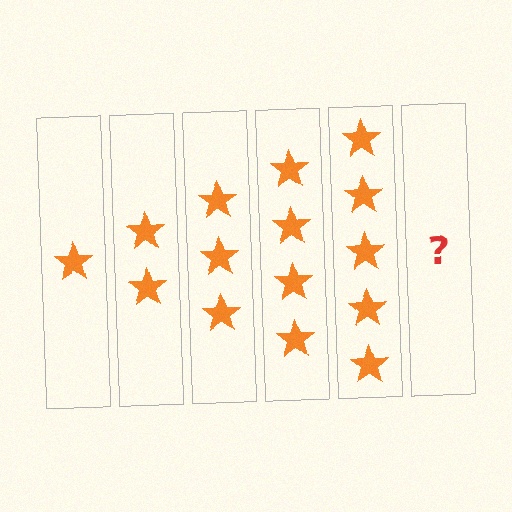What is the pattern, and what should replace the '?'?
The pattern is that each step adds one more star. The '?' should be 6 stars.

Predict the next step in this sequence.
The next step is 6 stars.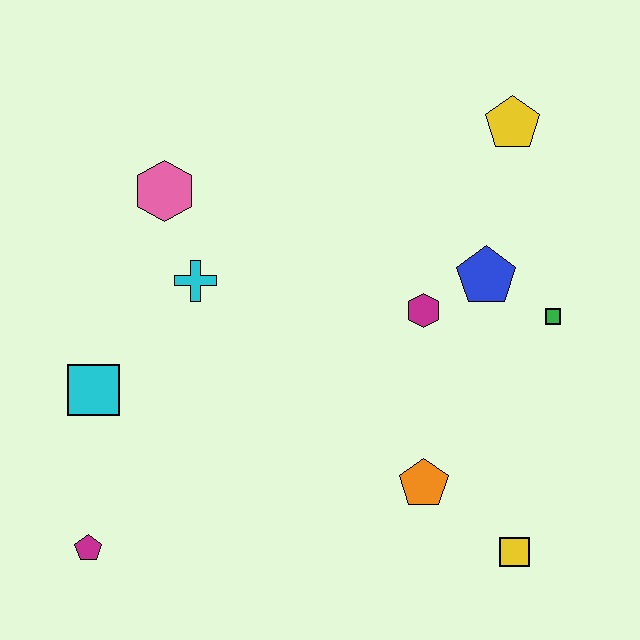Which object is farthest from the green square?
The magenta pentagon is farthest from the green square.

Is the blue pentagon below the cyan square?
No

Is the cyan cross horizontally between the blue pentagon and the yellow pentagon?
No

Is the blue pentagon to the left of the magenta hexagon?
No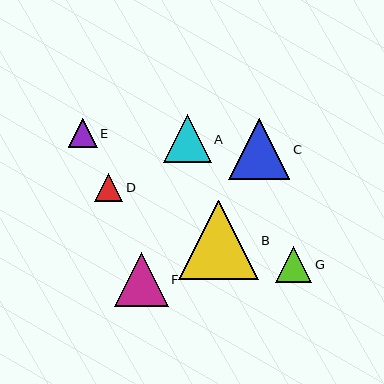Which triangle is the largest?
Triangle B is the largest with a size of approximately 79 pixels.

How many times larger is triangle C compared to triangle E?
Triangle C is approximately 2.1 times the size of triangle E.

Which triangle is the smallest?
Triangle D is the smallest with a size of approximately 29 pixels.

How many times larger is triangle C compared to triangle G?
Triangle C is approximately 1.7 times the size of triangle G.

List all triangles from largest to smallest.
From largest to smallest: B, C, F, A, G, E, D.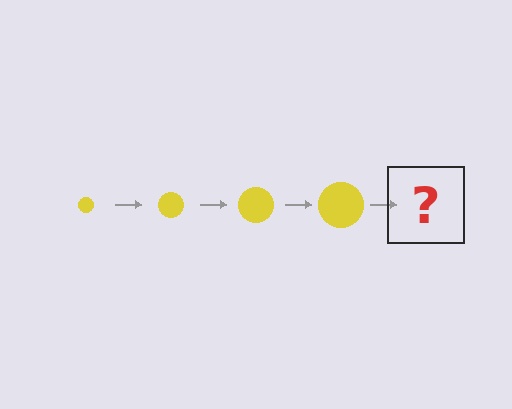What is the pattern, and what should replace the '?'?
The pattern is that the circle gets progressively larger each step. The '?' should be a yellow circle, larger than the previous one.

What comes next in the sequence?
The next element should be a yellow circle, larger than the previous one.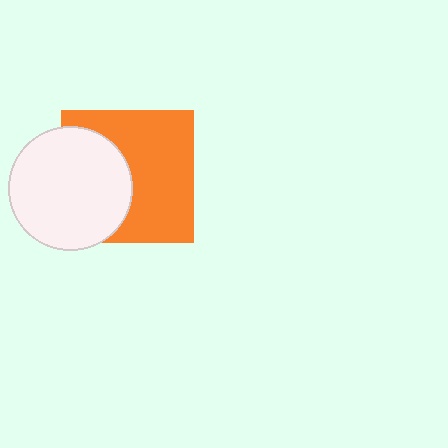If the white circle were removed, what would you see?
You would see the complete orange square.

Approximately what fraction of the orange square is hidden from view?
Roughly 40% of the orange square is hidden behind the white circle.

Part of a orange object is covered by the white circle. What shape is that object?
It is a square.